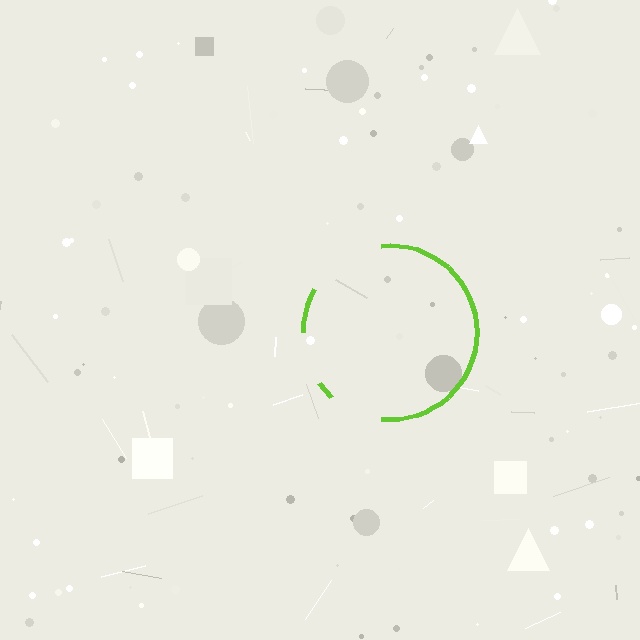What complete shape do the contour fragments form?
The contour fragments form a circle.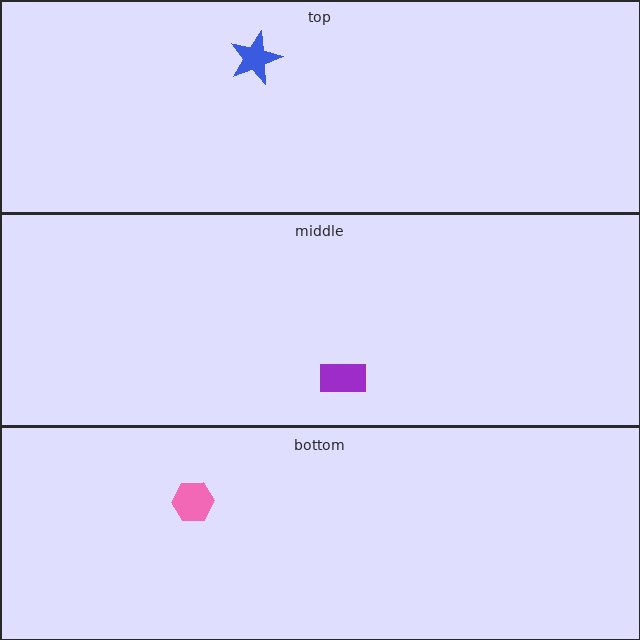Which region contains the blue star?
The top region.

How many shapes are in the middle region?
1.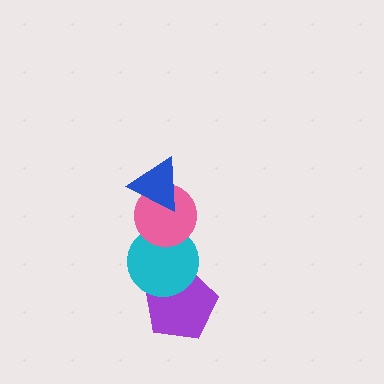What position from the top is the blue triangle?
The blue triangle is 1st from the top.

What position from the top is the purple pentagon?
The purple pentagon is 4th from the top.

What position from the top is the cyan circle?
The cyan circle is 3rd from the top.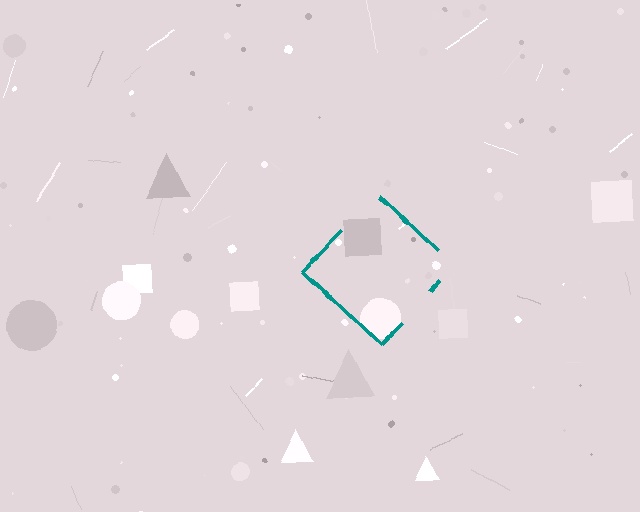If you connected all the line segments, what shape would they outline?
They would outline a diamond.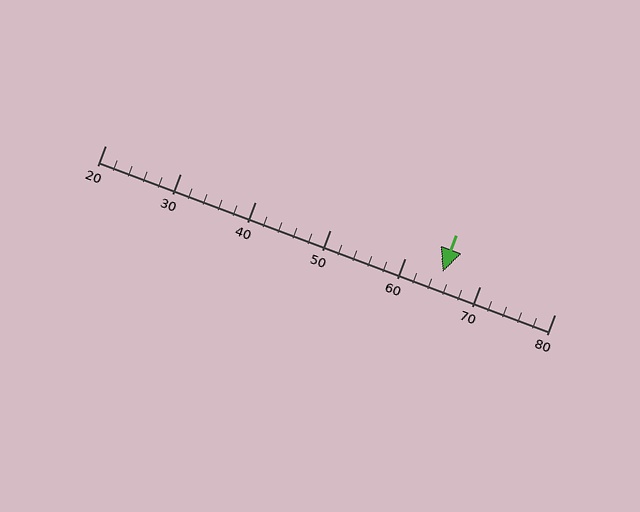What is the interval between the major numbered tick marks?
The major tick marks are spaced 10 units apart.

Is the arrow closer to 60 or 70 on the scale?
The arrow is closer to 70.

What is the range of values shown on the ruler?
The ruler shows values from 20 to 80.